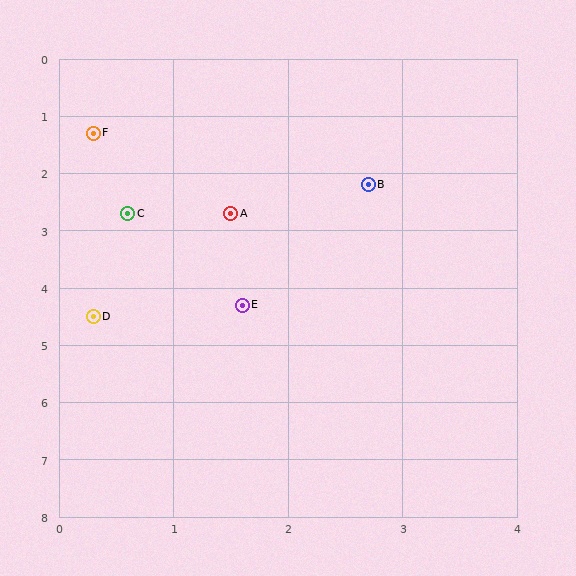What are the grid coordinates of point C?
Point C is at approximately (0.6, 2.7).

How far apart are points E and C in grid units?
Points E and C are about 1.9 grid units apart.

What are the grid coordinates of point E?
Point E is at approximately (1.6, 4.3).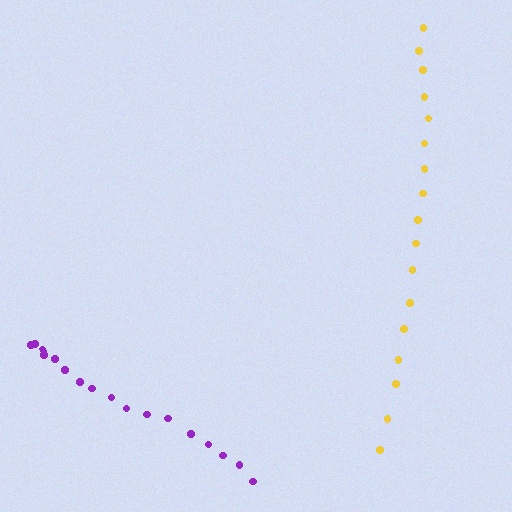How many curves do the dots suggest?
There are 2 distinct paths.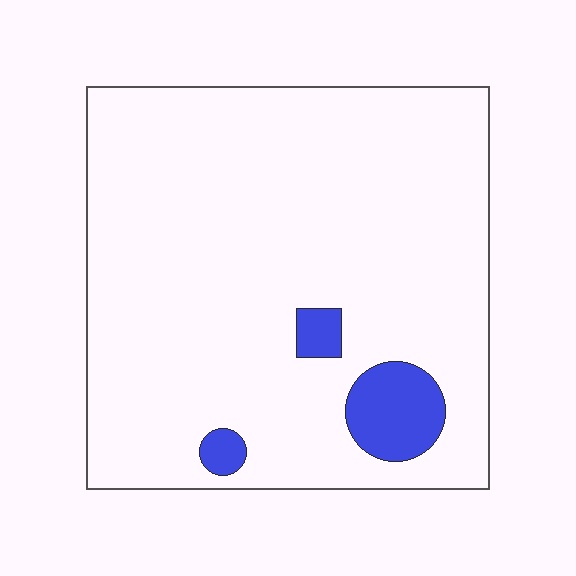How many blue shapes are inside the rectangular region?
3.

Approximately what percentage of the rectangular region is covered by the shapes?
Approximately 5%.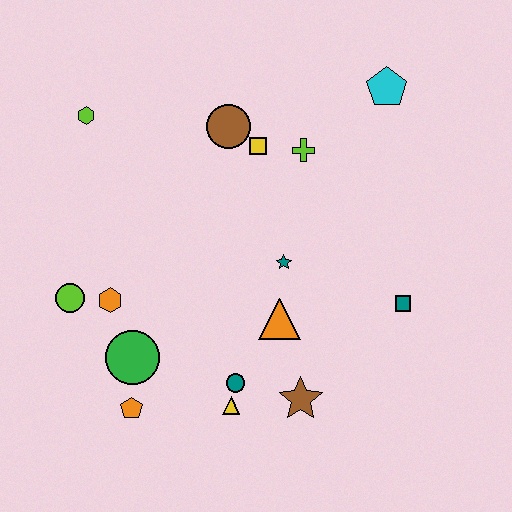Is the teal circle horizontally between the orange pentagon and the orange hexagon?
No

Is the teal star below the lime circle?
No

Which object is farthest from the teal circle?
The cyan pentagon is farthest from the teal circle.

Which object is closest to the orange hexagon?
The lime circle is closest to the orange hexagon.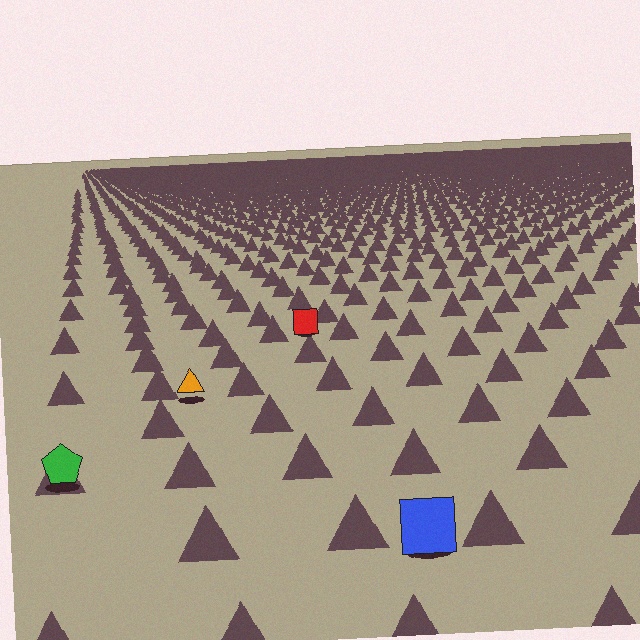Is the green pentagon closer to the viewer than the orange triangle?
Yes. The green pentagon is closer — you can tell from the texture gradient: the ground texture is coarser near it.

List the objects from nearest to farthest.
From nearest to farthest: the blue square, the green pentagon, the orange triangle, the red square.